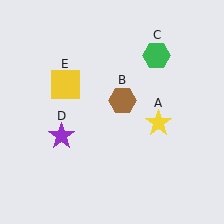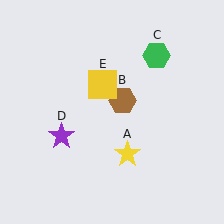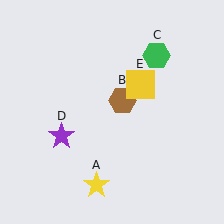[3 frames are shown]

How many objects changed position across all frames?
2 objects changed position: yellow star (object A), yellow square (object E).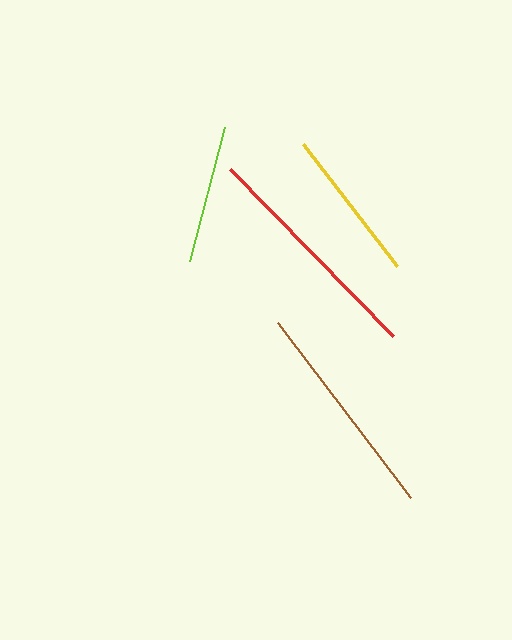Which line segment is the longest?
The red line is the longest at approximately 234 pixels.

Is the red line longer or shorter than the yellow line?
The red line is longer than the yellow line.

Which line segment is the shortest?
The lime line is the shortest at approximately 139 pixels.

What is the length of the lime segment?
The lime segment is approximately 139 pixels long.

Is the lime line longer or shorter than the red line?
The red line is longer than the lime line.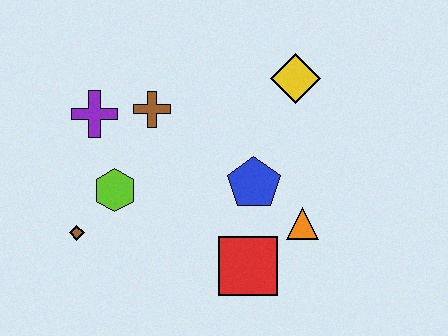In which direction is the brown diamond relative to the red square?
The brown diamond is to the left of the red square.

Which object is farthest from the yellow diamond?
The brown diamond is farthest from the yellow diamond.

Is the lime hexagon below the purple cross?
Yes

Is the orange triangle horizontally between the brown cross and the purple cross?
No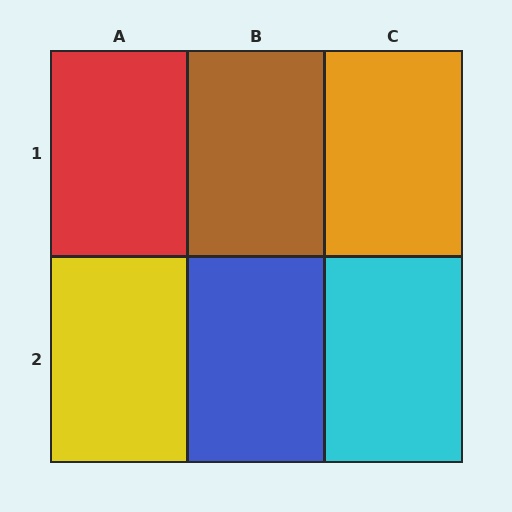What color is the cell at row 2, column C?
Cyan.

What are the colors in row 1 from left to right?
Red, brown, orange.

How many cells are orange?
1 cell is orange.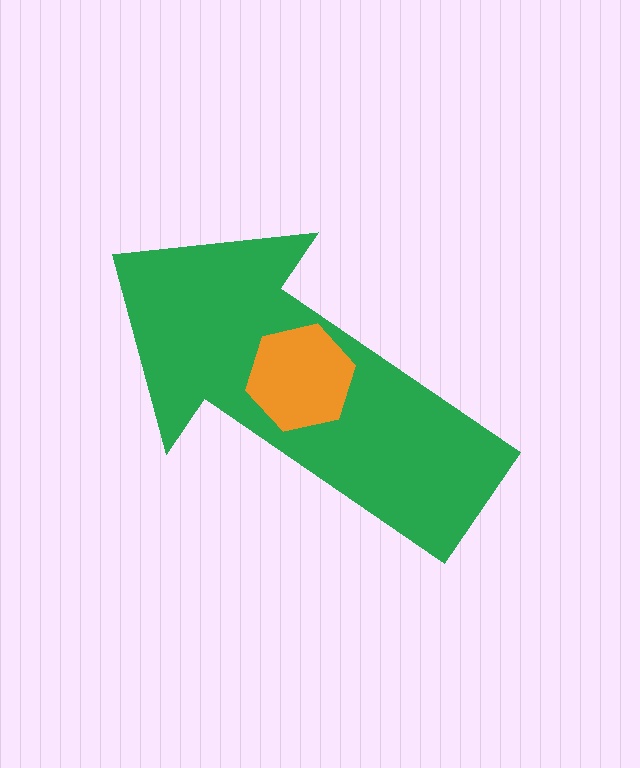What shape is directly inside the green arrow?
The orange hexagon.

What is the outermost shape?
The green arrow.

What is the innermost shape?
The orange hexagon.